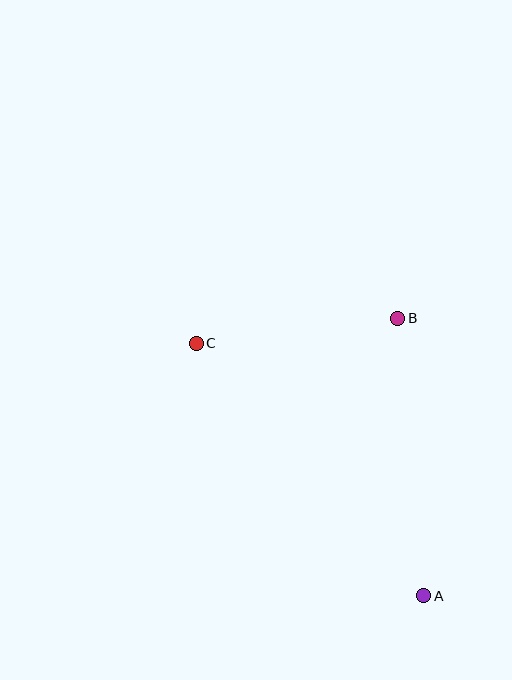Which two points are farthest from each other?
Points A and C are farthest from each other.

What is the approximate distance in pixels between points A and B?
The distance between A and B is approximately 279 pixels.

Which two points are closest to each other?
Points B and C are closest to each other.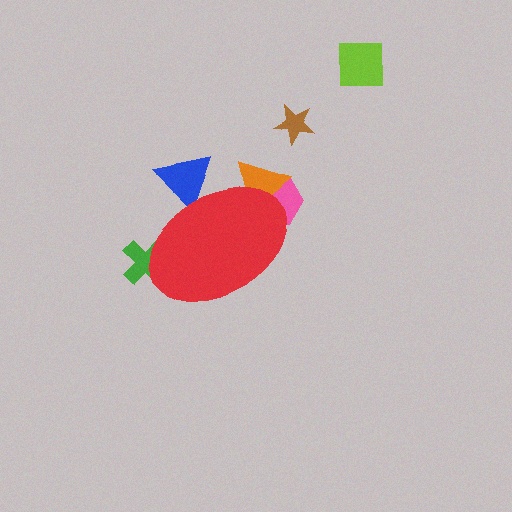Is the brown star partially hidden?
No, the brown star is fully visible.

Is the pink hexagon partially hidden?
Yes, the pink hexagon is partially hidden behind the red ellipse.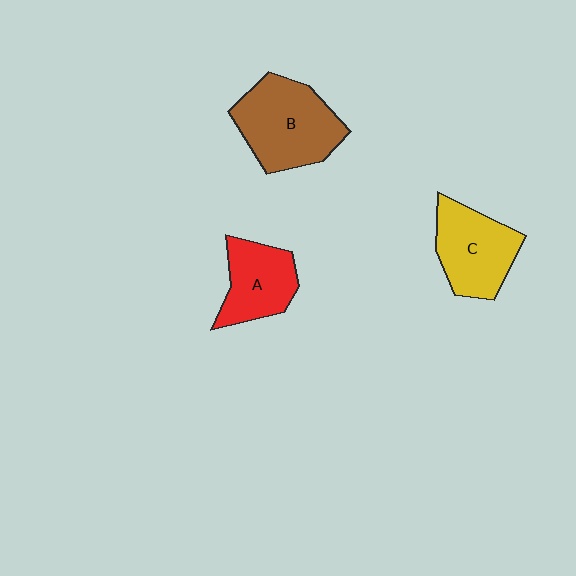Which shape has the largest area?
Shape B (brown).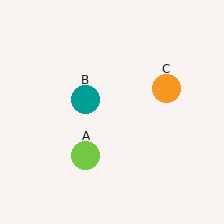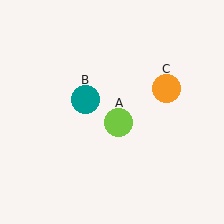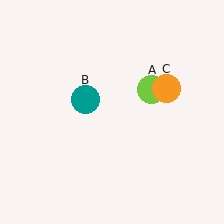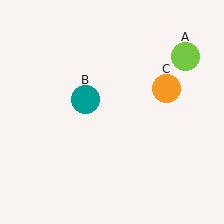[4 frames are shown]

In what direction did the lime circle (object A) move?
The lime circle (object A) moved up and to the right.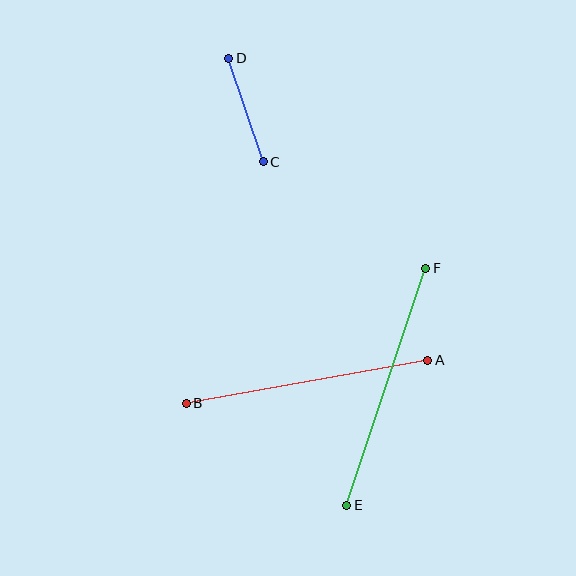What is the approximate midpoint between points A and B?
The midpoint is at approximately (307, 382) pixels.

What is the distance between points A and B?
The distance is approximately 245 pixels.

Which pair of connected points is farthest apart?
Points E and F are farthest apart.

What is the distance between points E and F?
The distance is approximately 250 pixels.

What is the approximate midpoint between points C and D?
The midpoint is at approximately (246, 110) pixels.